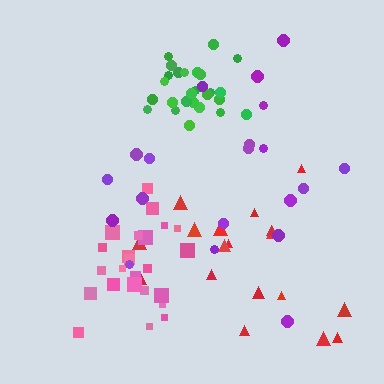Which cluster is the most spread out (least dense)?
Purple.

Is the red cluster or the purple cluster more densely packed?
Red.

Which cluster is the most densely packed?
Green.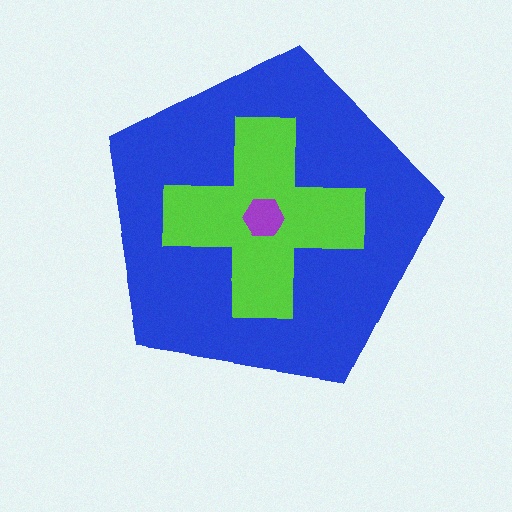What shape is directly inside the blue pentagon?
The lime cross.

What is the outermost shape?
The blue pentagon.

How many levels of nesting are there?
3.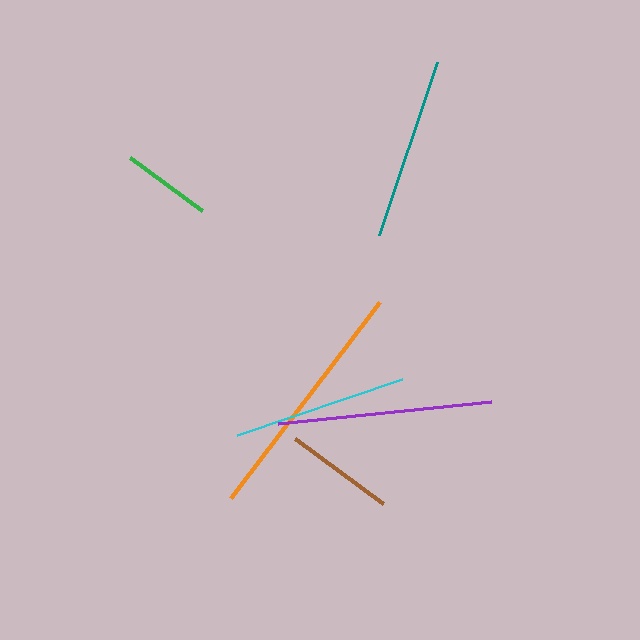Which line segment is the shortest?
The green line is the shortest at approximately 89 pixels.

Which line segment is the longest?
The orange line is the longest at approximately 245 pixels.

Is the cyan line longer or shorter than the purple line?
The purple line is longer than the cyan line.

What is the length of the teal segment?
The teal segment is approximately 183 pixels long.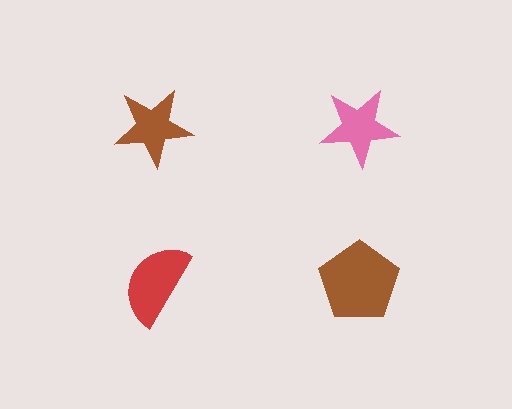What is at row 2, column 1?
A red semicircle.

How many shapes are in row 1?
2 shapes.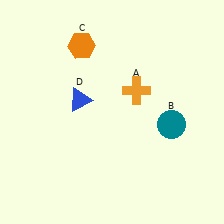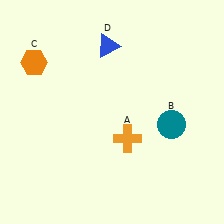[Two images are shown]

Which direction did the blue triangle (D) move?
The blue triangle (D) moved up.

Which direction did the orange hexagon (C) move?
The orange hexagon (C) moved left.